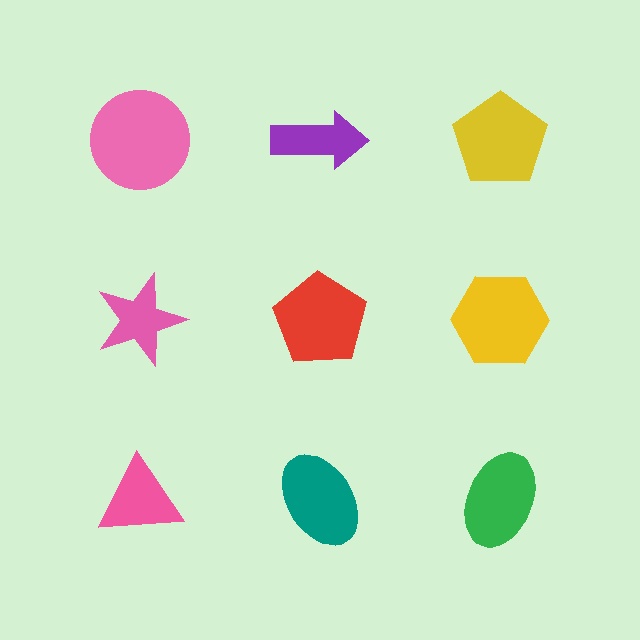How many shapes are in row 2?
3 shapes.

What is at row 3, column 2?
A teal ellipse.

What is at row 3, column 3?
A green ellipse.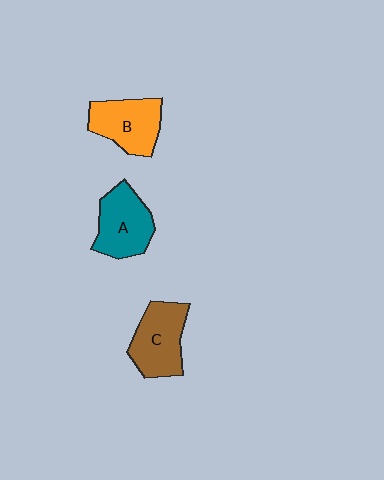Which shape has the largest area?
Shape C (brown).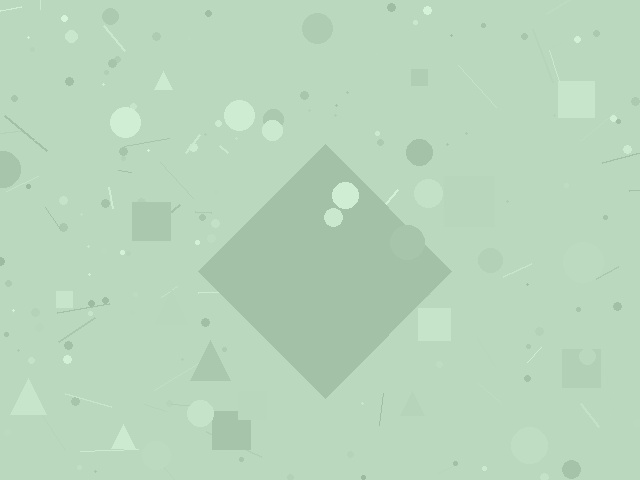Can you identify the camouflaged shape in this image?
The camouflaged shape is a diamond.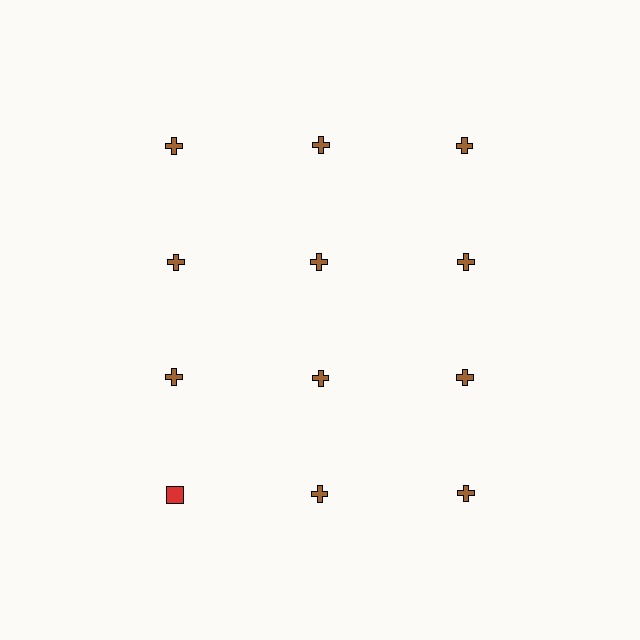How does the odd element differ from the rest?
It differs in both color (red instead of brown) and shape (square instead of cross).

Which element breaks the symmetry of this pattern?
The red square in the fourth row, leftmost column breaks the symmetry. All other shapes are brown crosses.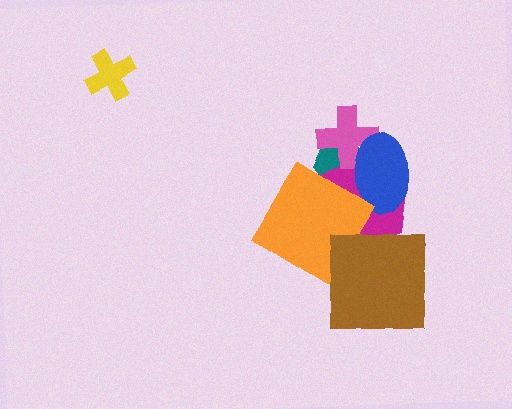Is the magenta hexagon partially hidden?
Yes, it is partially covered by another shape.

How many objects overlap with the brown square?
1 object overlaps with the brown square.